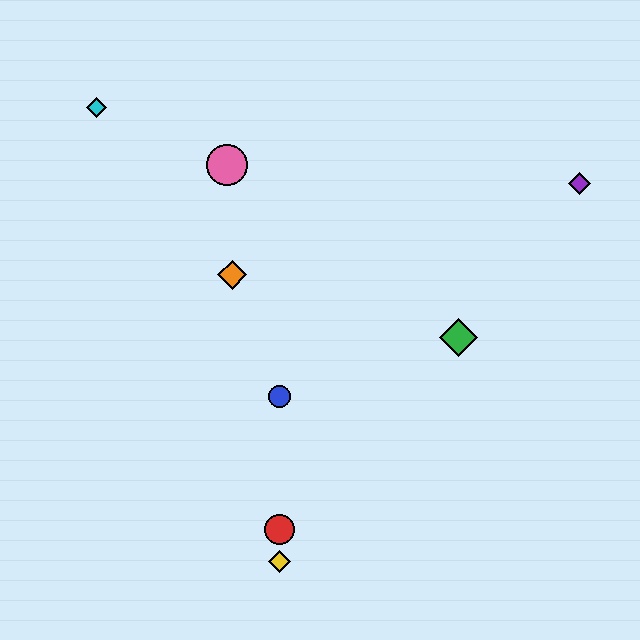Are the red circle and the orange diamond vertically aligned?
No, the red circle is at x≈280 and the orange diamond is at x≈232.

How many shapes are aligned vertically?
3 shapes (the red circle, the blue circle, the yellow diamond) are aligned vertically.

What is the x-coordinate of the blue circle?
The blue circle is at x≈280.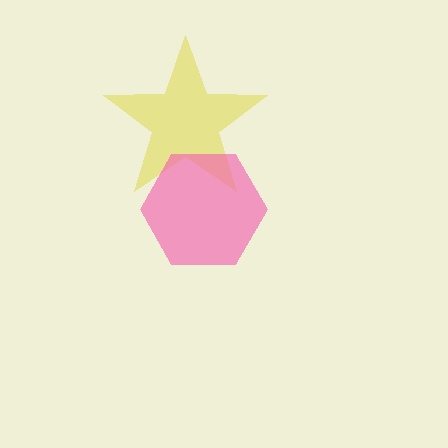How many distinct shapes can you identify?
There are 2 distinct shapes: a yellow star, a pink hexagon.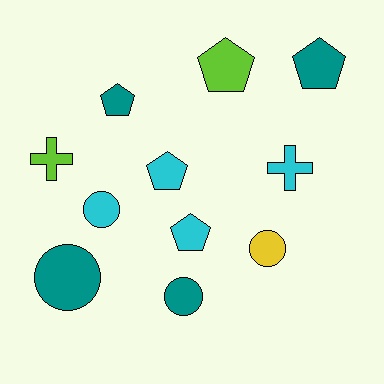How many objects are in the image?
There are 11 objects.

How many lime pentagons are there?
There is 1 lime pentagon.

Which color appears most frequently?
Cyan, with 4 objects.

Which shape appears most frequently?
Pentagon, with 5 objects.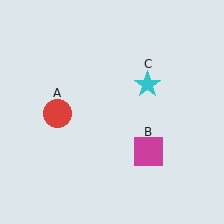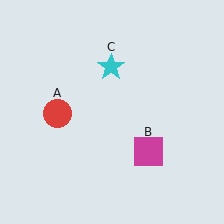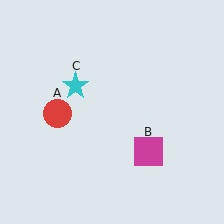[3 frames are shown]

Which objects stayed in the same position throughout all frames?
Red circle (object A) and magenta square (object B) remained stationary.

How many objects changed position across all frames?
1 object changed position: cyan star (object C).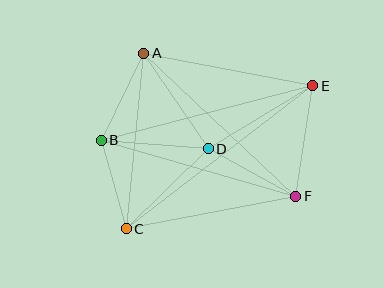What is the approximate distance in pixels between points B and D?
The distance between B and D is approximately 107 pixels.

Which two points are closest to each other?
Points B and C are closest to each other.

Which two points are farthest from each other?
Points C and E are farthest from each other.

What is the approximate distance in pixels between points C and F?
The distance between C and F is approximately 173 pixels.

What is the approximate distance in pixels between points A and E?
The distance between A and E is approximately 172 pixels.